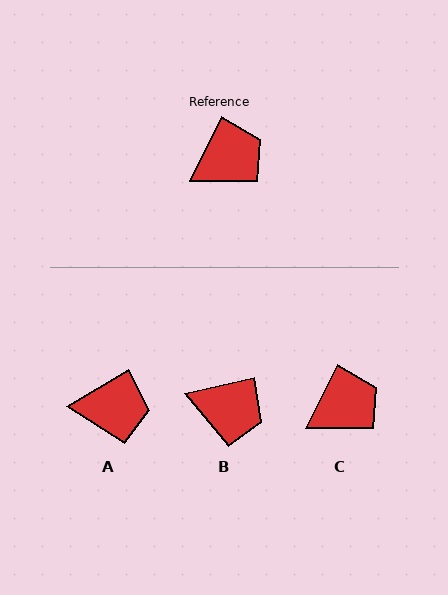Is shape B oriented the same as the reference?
No, it is off by about 51 degrees.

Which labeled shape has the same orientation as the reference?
C.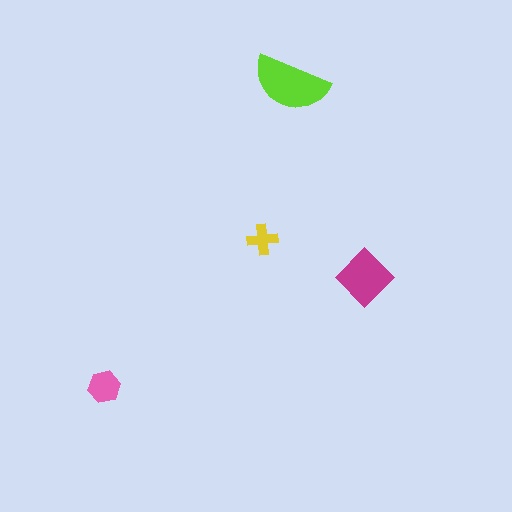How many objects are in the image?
There are 4 objects in the image.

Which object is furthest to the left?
The pink hexagon is leftmost.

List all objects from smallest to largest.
The yellow cross, the pink hexagon, the magenta diamond, the lime semicircle.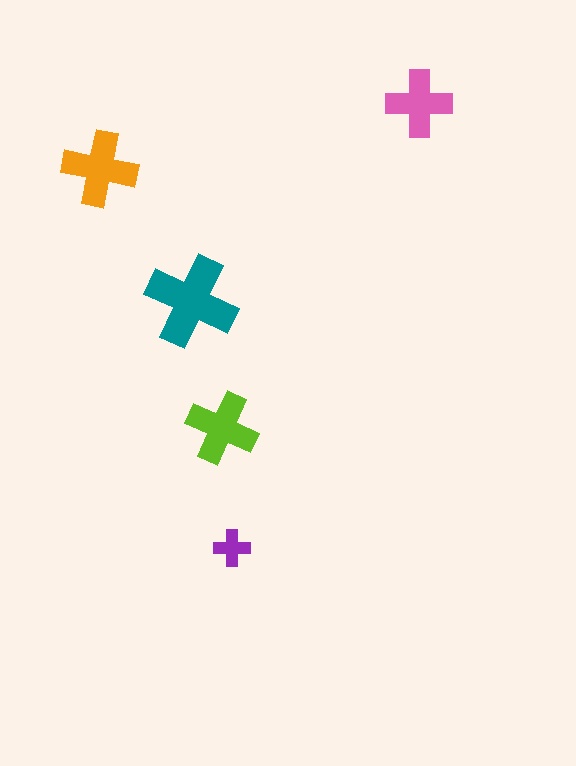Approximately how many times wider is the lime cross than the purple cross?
About 2 times wider.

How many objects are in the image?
There are 5 objects in the image.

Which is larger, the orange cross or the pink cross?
The orange one.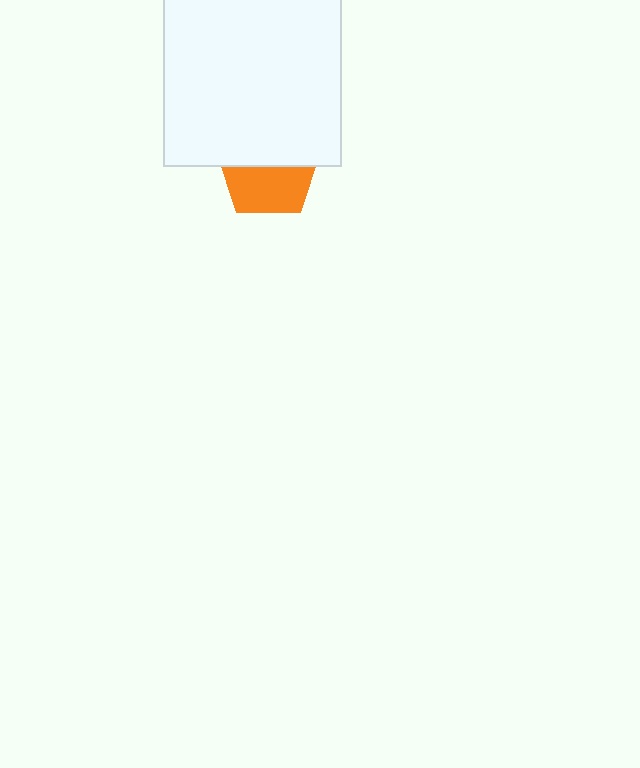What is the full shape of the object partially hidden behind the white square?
The partially hidden object is an orange pentagon.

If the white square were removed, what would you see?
You would see the complete orange pentagon.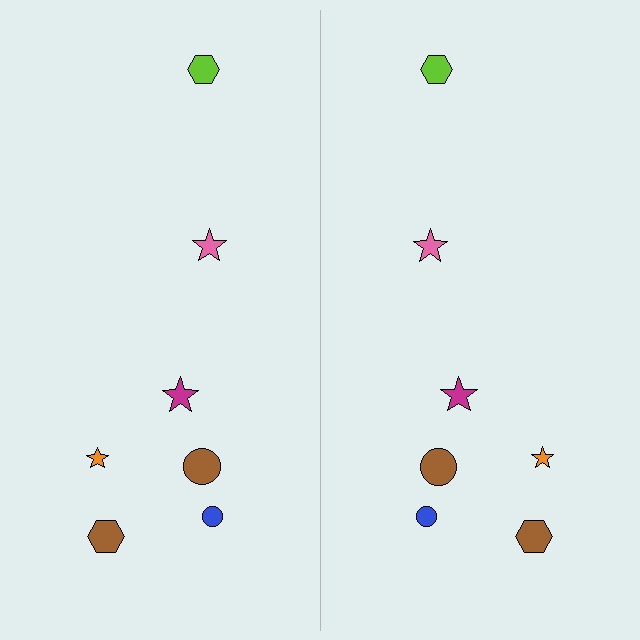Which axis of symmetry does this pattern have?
The pattern has a vertical axis of symmetry running through the center of the image.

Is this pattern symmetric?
Yes, this pattern has bilateral (reflection) symmetry.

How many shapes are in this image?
There are 14 shapes in this image.